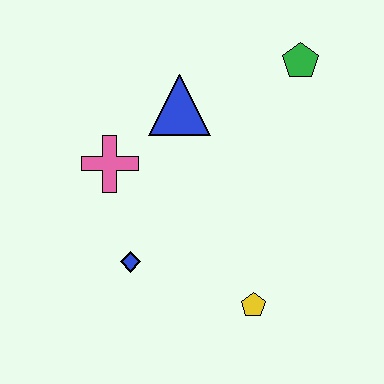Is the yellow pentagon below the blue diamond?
Yes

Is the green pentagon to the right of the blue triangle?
Yes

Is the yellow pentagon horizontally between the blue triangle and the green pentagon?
Yes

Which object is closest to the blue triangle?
The pink cross is closest to the blue triangle.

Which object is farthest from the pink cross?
The green pentagon is farthest from the pink cross.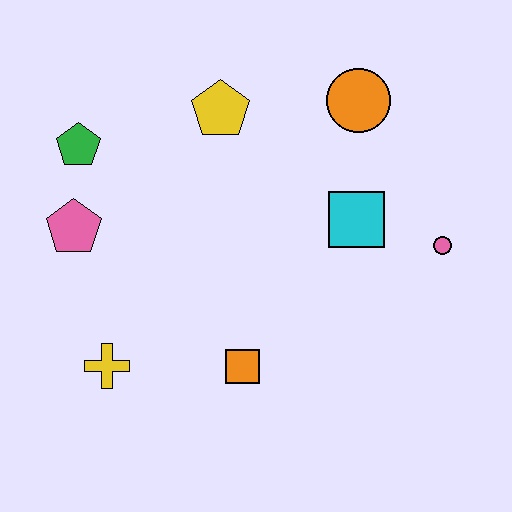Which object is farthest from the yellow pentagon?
The yellow cross is farthest from the yellow pentagon.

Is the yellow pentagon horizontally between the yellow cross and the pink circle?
Yes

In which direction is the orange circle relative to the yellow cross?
The orange circle is above the yellow cross.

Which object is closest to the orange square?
The yellow cross is closest to the orange square.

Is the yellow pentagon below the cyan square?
No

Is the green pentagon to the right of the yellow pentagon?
No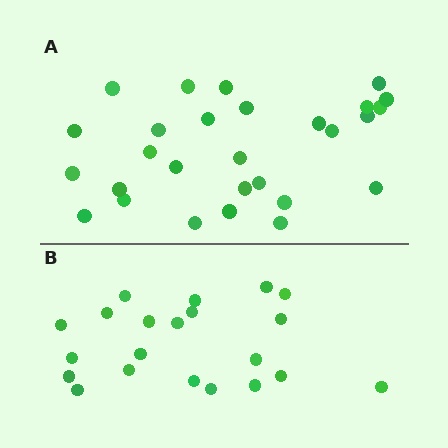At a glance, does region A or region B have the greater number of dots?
Region A (the top region) has more dots.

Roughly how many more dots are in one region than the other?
Region A has roughly 8 or so more dots than region B.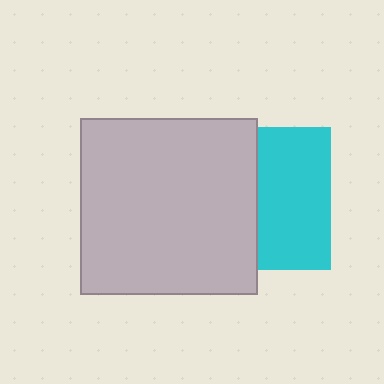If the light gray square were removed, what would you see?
You would see the complete cyan square.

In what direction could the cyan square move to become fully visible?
The cyan square could move right. That would shift it out from behind the light gray square entirely.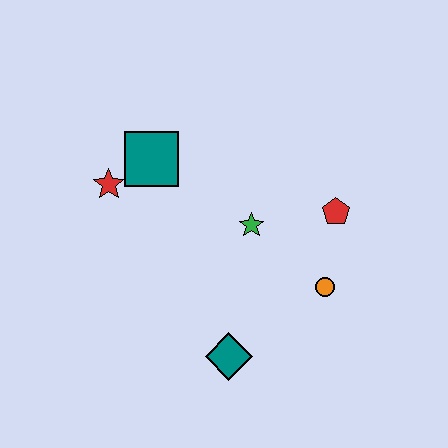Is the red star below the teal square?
Yes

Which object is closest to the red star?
The teal square is closest to the red star.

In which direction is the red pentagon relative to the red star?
The red pentagon is to the right of the red star.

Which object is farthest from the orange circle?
The red star is farthest from the orange circle.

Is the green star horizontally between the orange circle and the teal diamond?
Yes